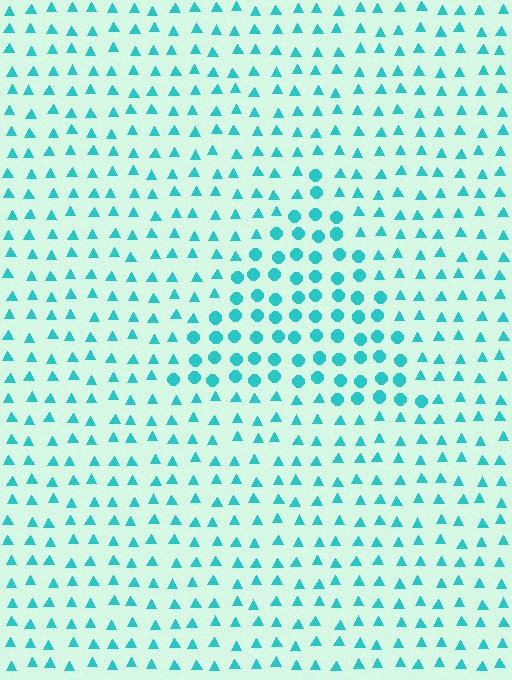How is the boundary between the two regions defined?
The boundary is defined by a change in element shape: circles inside vs. triangles outside. All elements share the same color and spacing.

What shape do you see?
I see a triangle.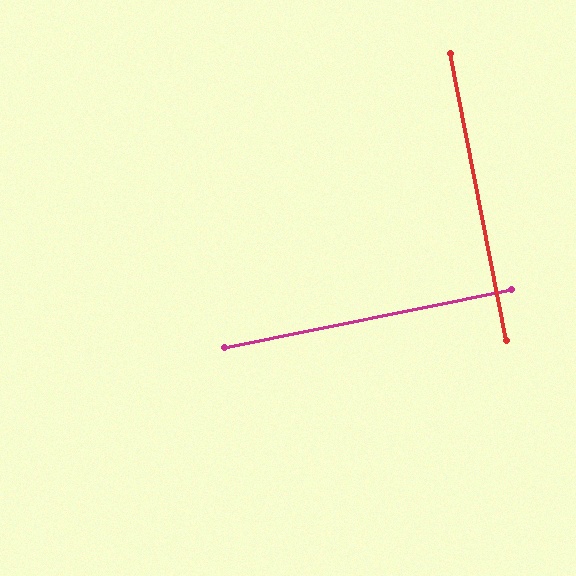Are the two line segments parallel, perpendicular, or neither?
Perpendicular — they meet at approximately 90°.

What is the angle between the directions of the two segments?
Approximately 90 degrees.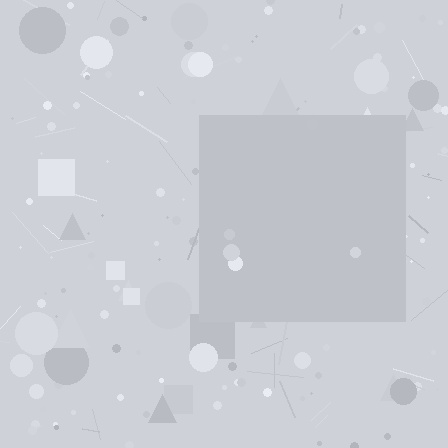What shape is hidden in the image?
A square is hidden in the image.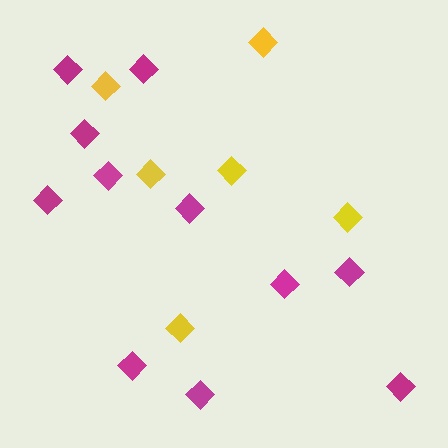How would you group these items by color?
There are 2 groups: one group of yellow diamonds (6) and one group of magenta diamonds (11).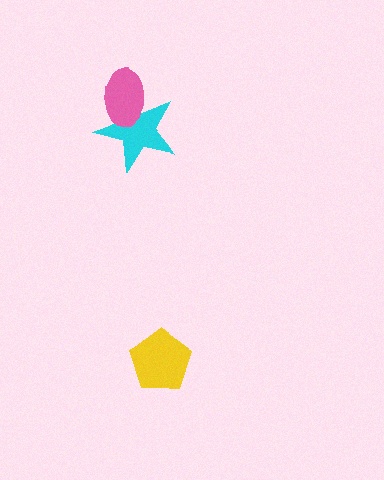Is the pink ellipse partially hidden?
No, no other shape covers it.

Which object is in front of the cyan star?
The pink ellipse is in front of the cyan star.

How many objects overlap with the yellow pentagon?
0 objects overlap with the yellow pentagon.